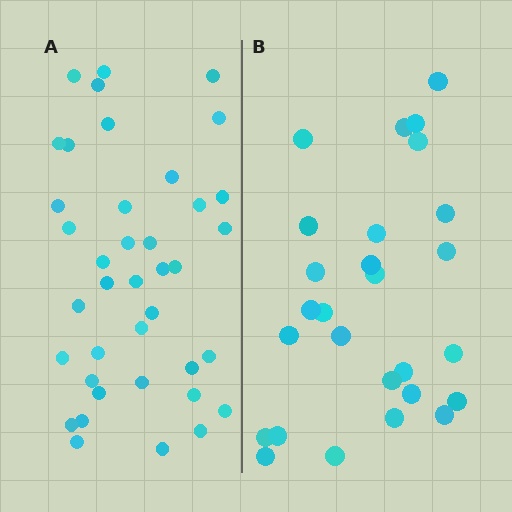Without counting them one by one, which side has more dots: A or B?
Region A (the left region) has more dots.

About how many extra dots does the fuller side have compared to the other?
Region A has roughly 12 or so more dots than region B.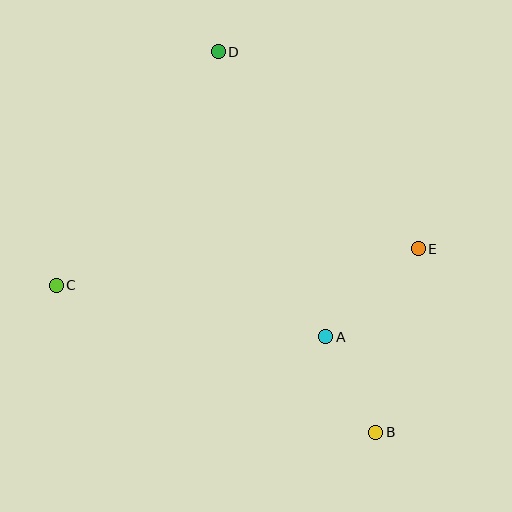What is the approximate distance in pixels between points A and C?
The distance between A and C is approximately 274 pixels.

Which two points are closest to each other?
Points A and B are closest to each other.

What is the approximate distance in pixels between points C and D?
The distance between C and D is approximately 284 pixels.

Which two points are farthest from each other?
Points B and D are farthest from each other.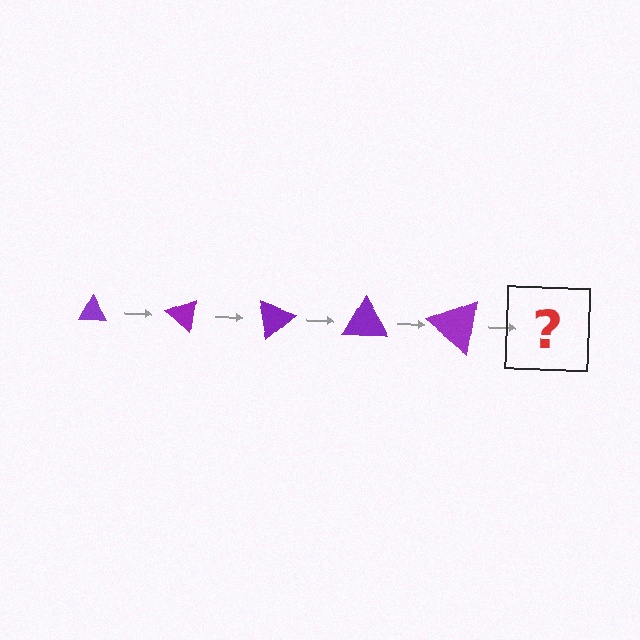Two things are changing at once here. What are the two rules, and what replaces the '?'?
The two rules are that the triangle grows larger each step and it rotates 40 degrees each step. The '?' should be a triangle, larger than the previous one and rotated 200 degrees from the start.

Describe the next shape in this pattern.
It should be a triangle, larger than the previous one and rotated 200 degrees from the start.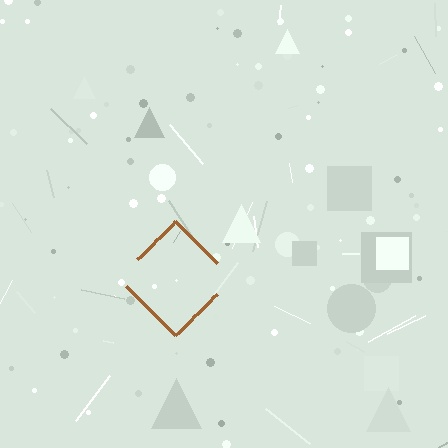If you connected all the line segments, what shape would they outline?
They would outline a diamond.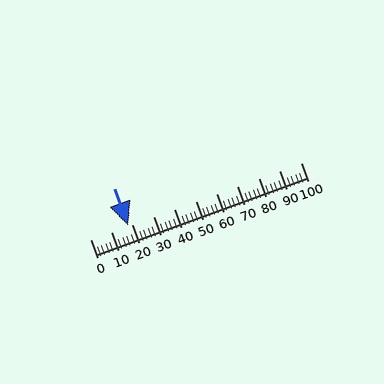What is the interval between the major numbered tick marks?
The major tick marks are spaced 10 units apart.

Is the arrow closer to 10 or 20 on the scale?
The arrow is closer to 20.